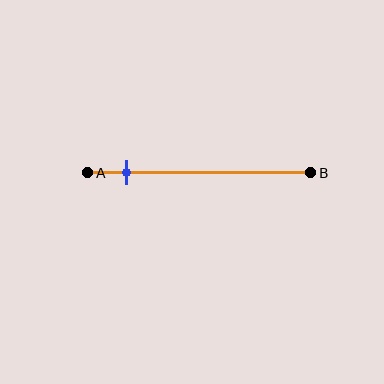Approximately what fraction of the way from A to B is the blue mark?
The blue mark is approximately 15% of the way from A to B.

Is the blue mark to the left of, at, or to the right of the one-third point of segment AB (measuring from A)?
The blue mark is to the left of the one-third point of segment AB.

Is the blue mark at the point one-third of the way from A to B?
No, the mark is at about 15% from A, not at the 33% one-third point.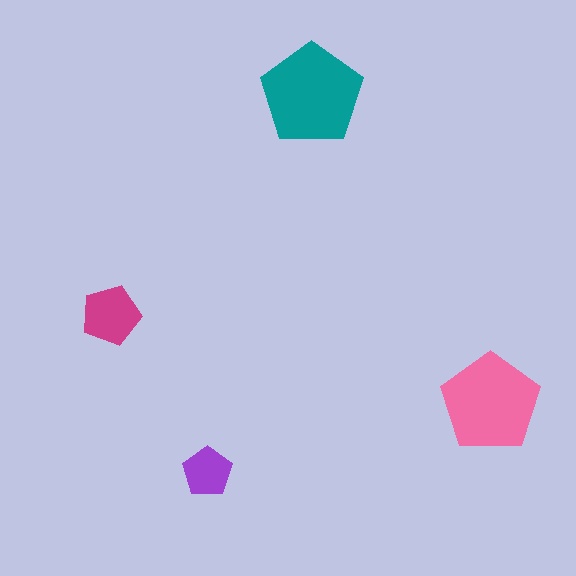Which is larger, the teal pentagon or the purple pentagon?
The teal one.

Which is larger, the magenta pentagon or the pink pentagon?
The pink one.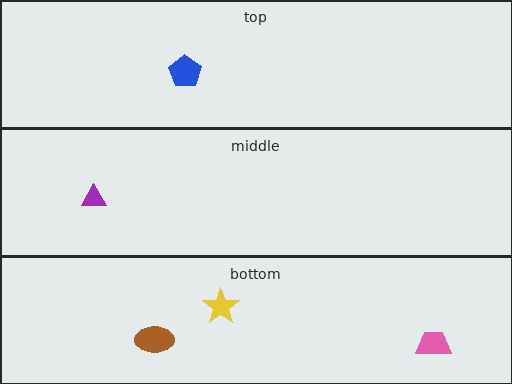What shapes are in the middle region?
The purple triangle.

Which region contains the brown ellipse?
The bottom region.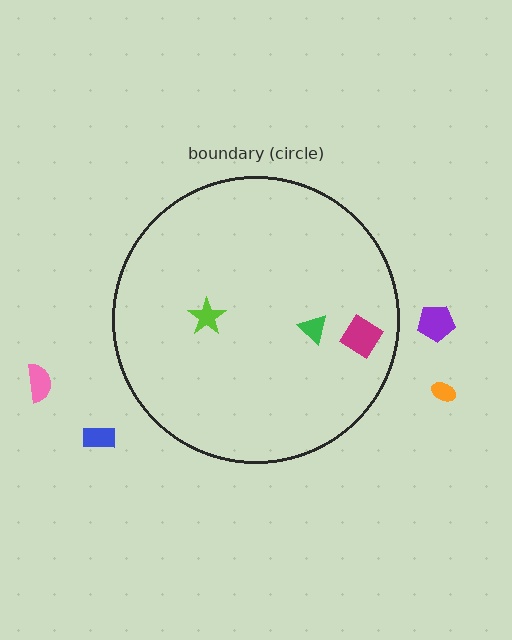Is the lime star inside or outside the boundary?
Inside.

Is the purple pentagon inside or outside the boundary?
Outside.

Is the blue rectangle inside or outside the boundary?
Outside.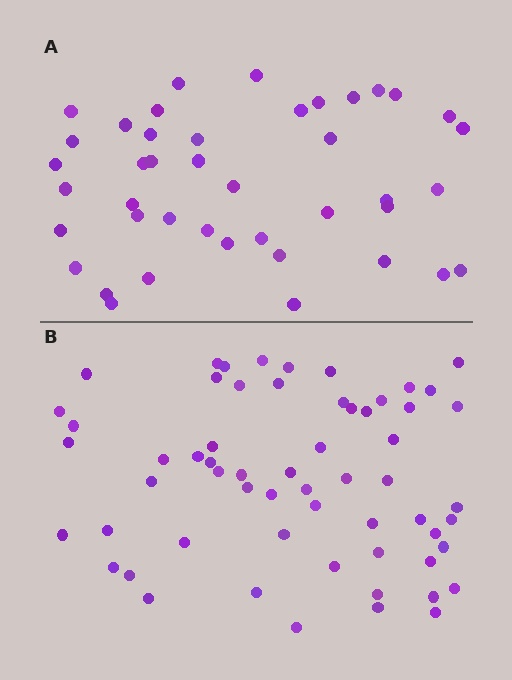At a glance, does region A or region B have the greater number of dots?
Region B (the bottom region) has more dots.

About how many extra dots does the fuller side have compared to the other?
Region B has approximately 20 more dots than region A.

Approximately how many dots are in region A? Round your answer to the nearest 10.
About 40 dots. (The exact count is 42, which rounds to 40.)